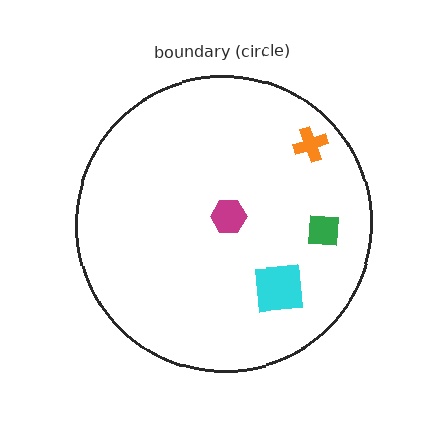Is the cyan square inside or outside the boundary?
Inside.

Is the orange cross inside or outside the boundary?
Inside.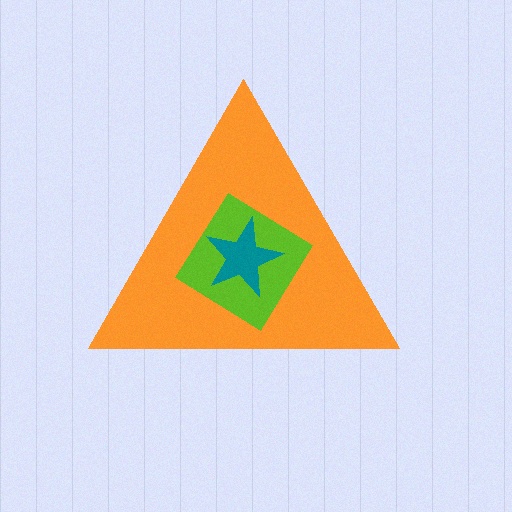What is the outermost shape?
The orange triangle.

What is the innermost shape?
The teal star.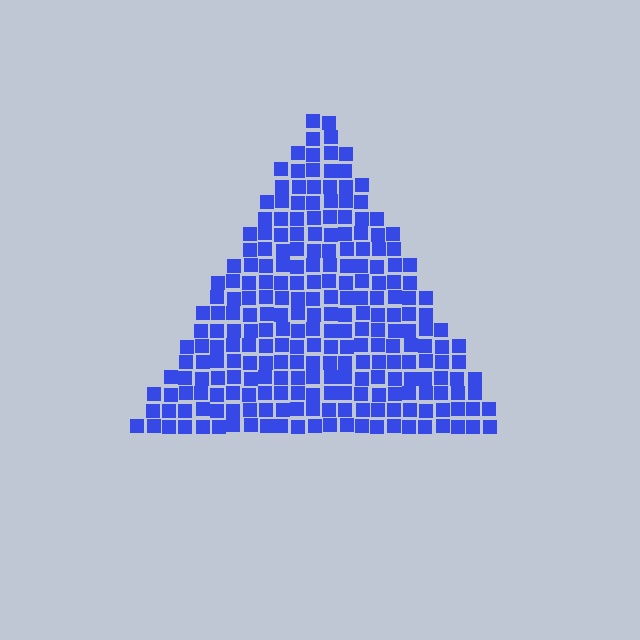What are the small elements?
The small elements are squares.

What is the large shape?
The large shape is a triangle.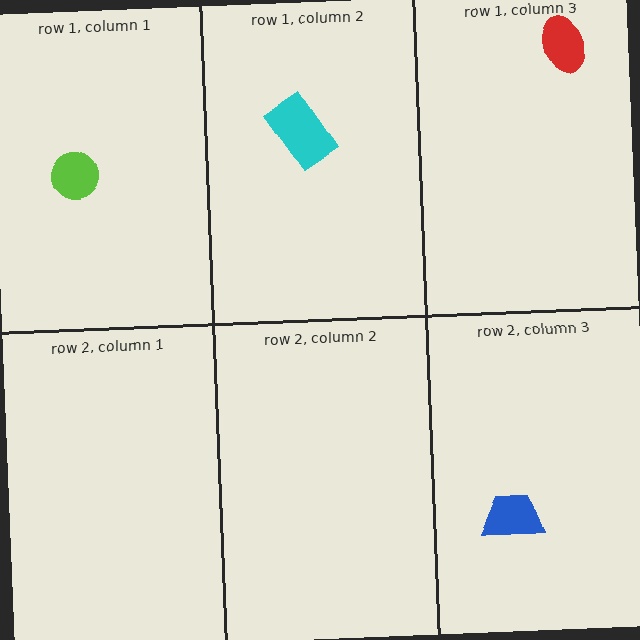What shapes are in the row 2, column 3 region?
The blue trapezoid.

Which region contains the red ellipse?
The row 1, column 3 region.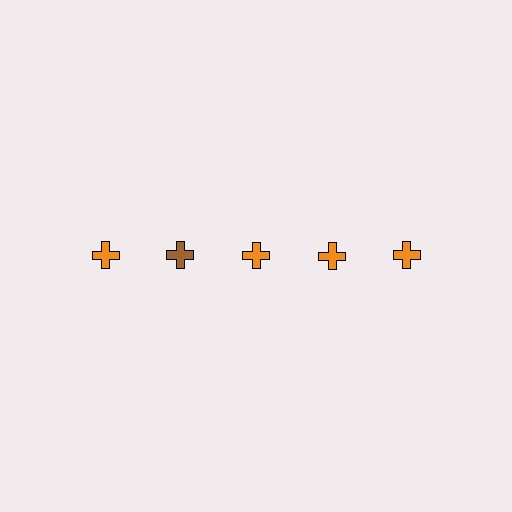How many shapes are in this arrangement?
There are 5 shapes arranged in a grid pattern.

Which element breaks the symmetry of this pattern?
The brown cross in the top row, second from left column breaks the symmetry. All other shapes are orange crosses.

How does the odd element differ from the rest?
It has a different color: brown instead of orange.